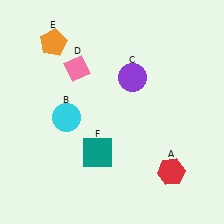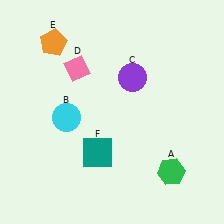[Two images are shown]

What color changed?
The hexagon (A) changed from red in Image 1 to green in Image 2.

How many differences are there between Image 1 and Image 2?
There is 1 difference between the two images.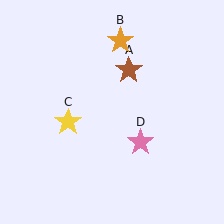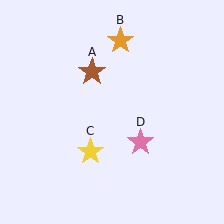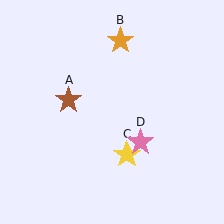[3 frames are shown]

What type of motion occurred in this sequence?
The brown star (object A), yellow star (object C) rotated counterclockwise around the center of the scene.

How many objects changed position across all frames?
2 objects changed position: brown star (object A), yellow star (object C).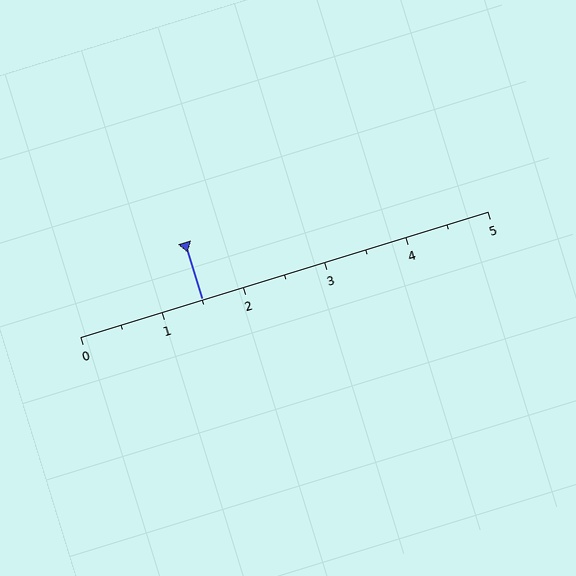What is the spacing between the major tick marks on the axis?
The major ticks are spaced 1 apart.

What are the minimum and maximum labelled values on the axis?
The axis runs from 0 to 5.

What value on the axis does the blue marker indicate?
The marker indicates approximately 1.5.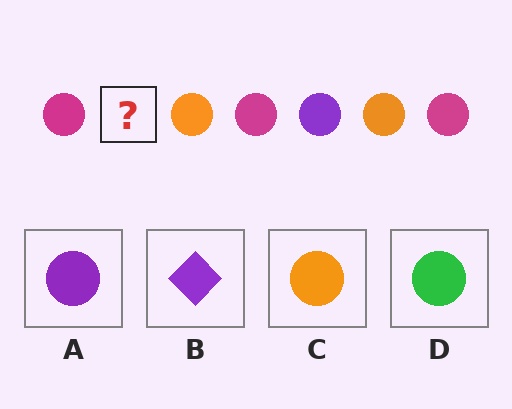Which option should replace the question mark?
Option A.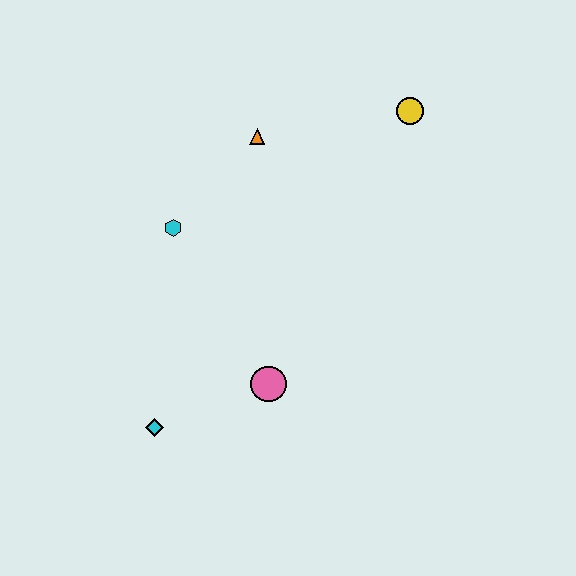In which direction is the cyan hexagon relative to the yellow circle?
The cyan hexagon is to the left of the yellow circle.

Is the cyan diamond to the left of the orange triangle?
Yes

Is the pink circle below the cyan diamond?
No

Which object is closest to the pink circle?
The cyan diamond is closest to the pink circle.